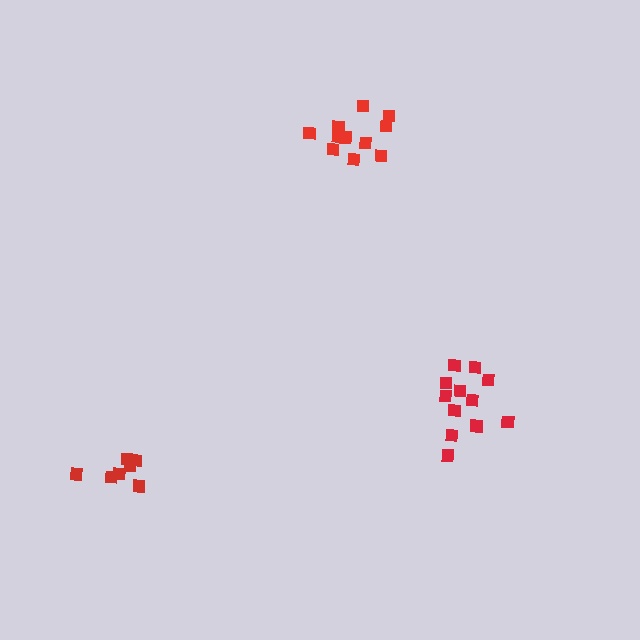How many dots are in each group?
Group 1: 7 dots, Group 2: 12 dots, Group 3: 11 dots (30 total).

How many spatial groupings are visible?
There are 3 spatial groupings.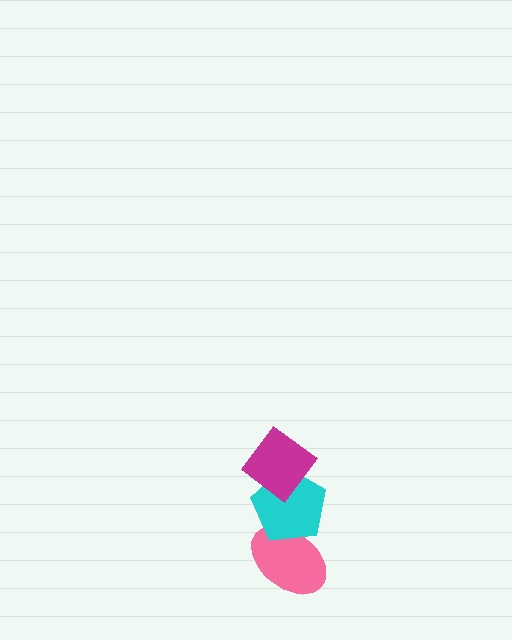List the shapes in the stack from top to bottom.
From top to bottom: the magenta diamond, the cyan pentagon, the pink ellipse.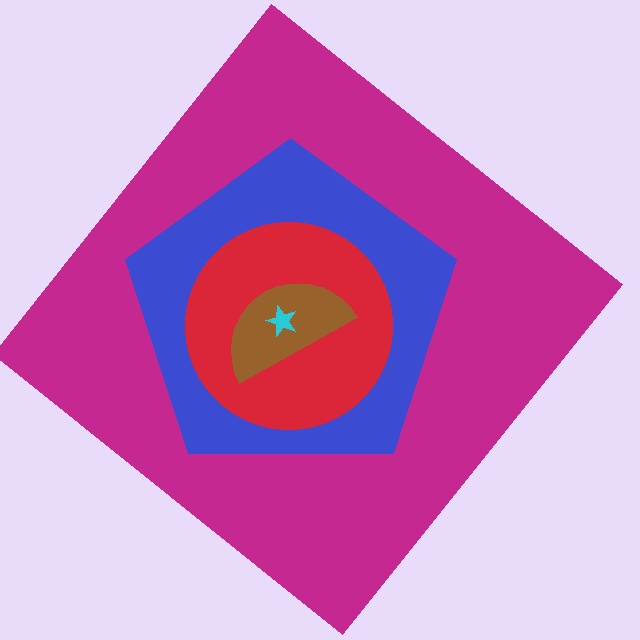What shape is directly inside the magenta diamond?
The blue pentagon.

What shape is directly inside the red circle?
The brown semicircle.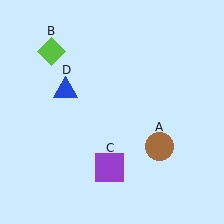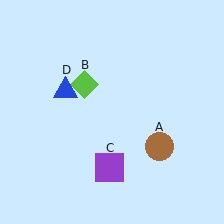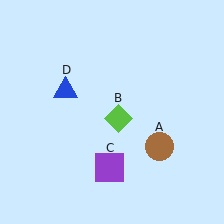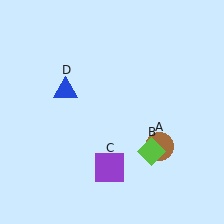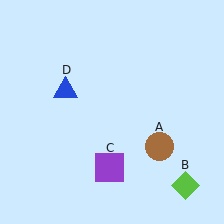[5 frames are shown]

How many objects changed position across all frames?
1 object changed position: lime diamond (object B).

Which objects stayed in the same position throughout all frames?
Brown circle (object A) and purple square (object C) and blue triangle (object D) remained stationary.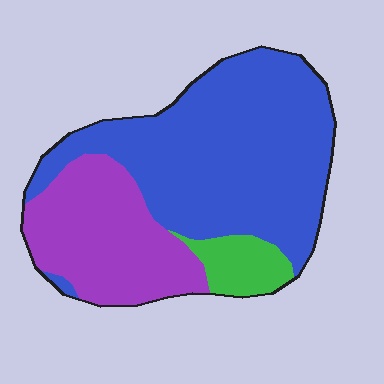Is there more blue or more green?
Blue.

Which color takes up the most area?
Blue, at roughly 60%.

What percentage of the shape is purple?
Purple takes up between a quarter and a half of the shape.